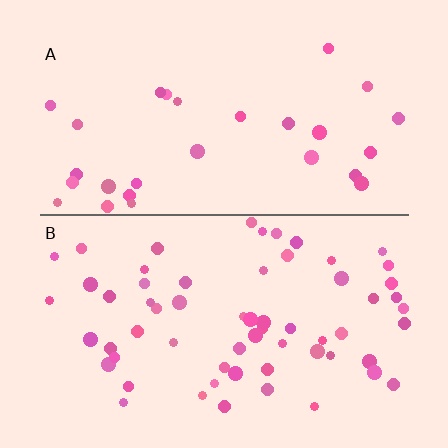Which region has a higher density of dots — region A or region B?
B (the bottom).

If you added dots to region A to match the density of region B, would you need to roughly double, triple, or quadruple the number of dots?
Approximately double.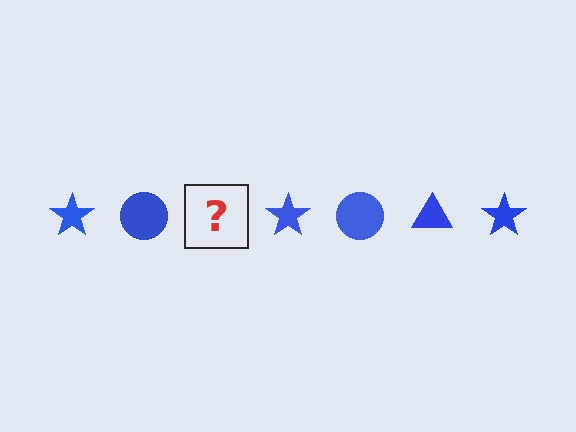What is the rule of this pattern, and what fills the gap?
The rule is that the pattern cycles through star, circle, triangle shapes in blue. The gap should be filled with a blue triangle.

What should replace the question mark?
The question mark should be replaced with a blue triangle.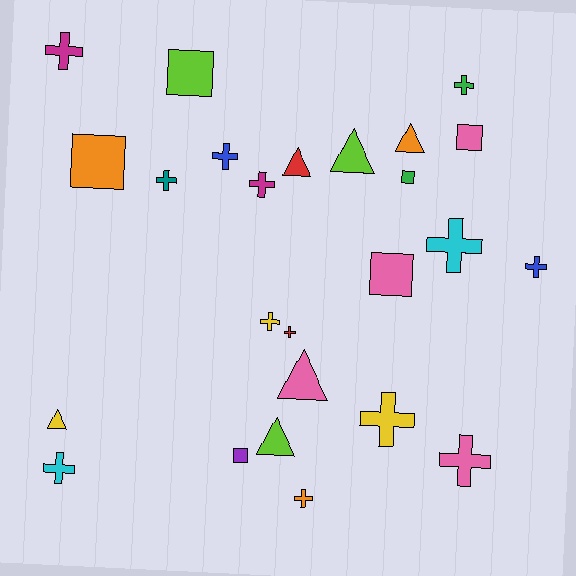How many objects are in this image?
There are 25 objects.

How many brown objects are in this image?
There are no brown objects.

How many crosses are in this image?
There are 13 crosses.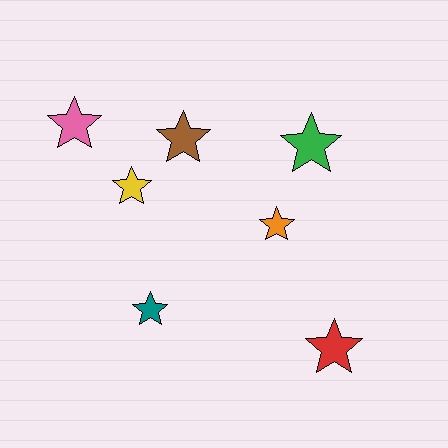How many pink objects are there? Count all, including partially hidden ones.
There is 1 pink object.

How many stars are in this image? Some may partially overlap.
There are 7 stars.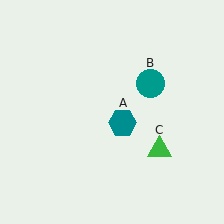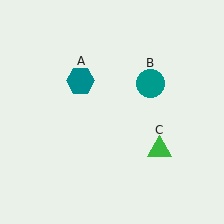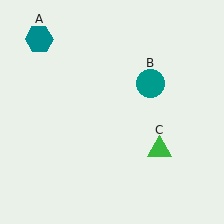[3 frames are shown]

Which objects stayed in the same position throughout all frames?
Teal circle (object B) and green triangle (object C) remained stationary.